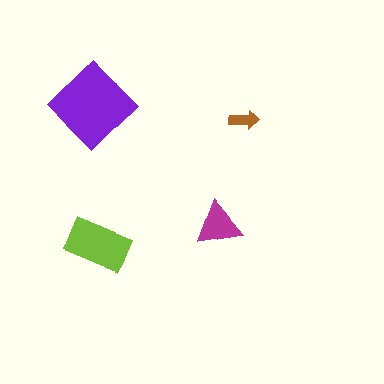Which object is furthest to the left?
The purple diamond is leftmost.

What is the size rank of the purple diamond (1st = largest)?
1st.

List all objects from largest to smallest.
The purple diamond, the lime rectangle, the magenta triangle, the brown arrow.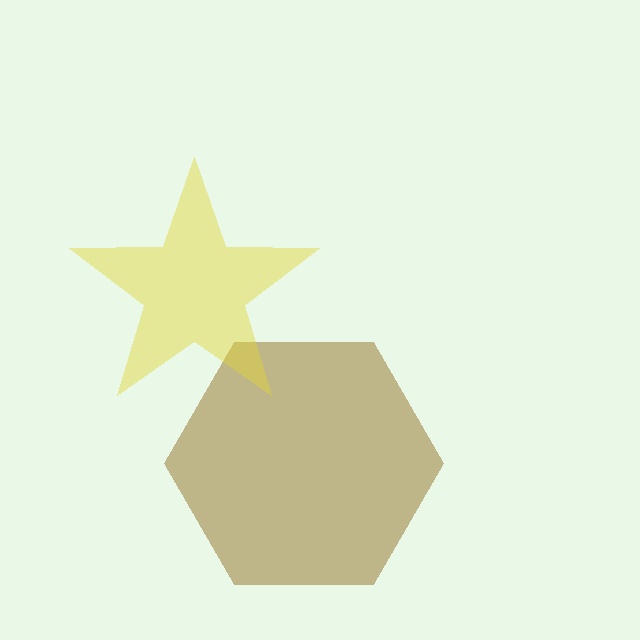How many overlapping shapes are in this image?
There are 2 overlapping shapes in the image.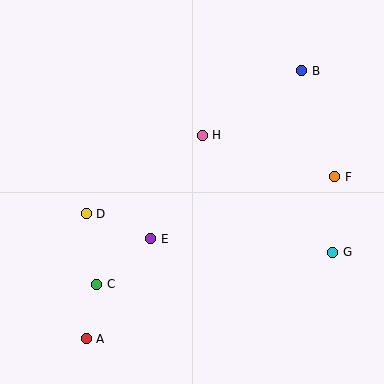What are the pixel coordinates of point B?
Point B is at (302, 71).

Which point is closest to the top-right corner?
Point B is closest to the top-right corner.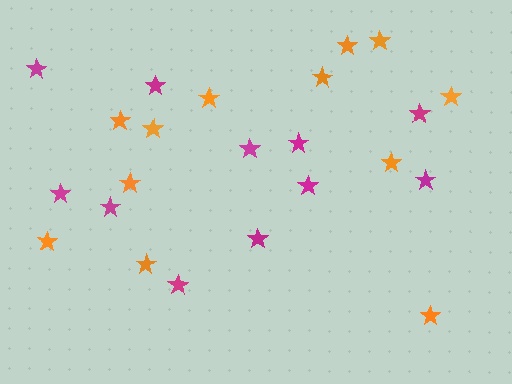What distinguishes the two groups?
There are 2 groups: one group of magenta stars (11) and one group of orange stars (12).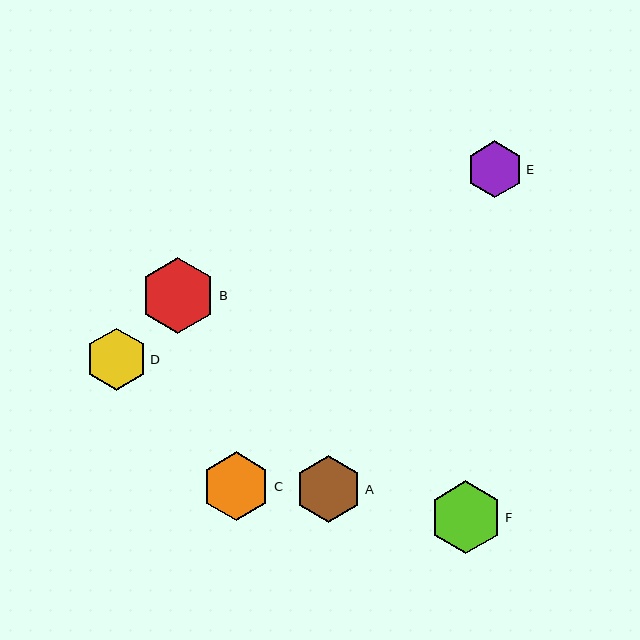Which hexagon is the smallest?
Hexagon E is the smallest with a size of approximately 57 pixels.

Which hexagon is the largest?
Hexagon B is the largest with a size of approximately 76 pixels.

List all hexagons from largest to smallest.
From largest to smallest: B, F, C, A, D, E.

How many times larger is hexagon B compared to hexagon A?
Hexagon B is approximately 1.1 times the size of hexagon A.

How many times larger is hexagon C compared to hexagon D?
Hexagon C is approximately 1.1 times the size of hexagon D.